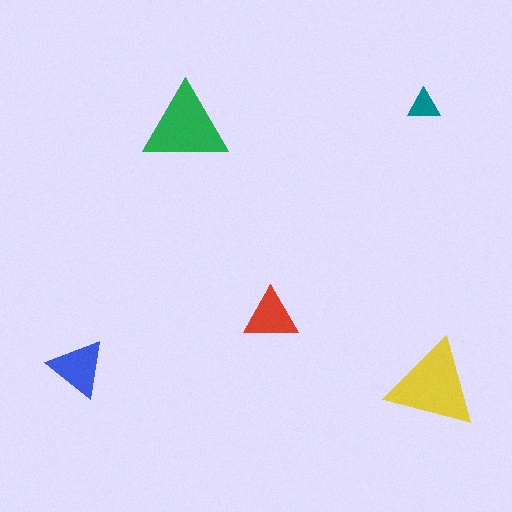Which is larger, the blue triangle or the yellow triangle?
The yellow one.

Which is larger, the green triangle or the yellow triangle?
The yellow one.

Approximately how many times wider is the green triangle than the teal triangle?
About 2.5 times wider.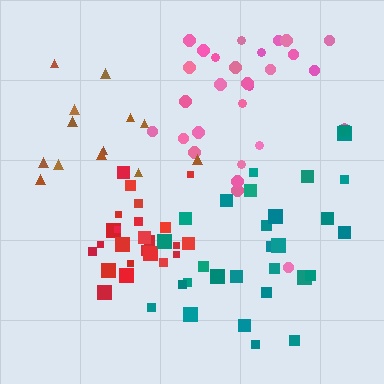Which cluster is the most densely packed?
Red.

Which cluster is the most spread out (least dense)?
Brown.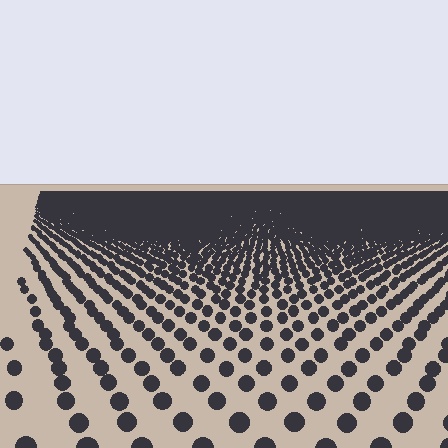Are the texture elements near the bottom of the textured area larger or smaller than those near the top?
Larger. Near the bottom, elements are closer to the viewer and appear at a bigger on-screen size.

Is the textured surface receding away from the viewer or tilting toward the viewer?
The surface is receding away from the viewer. Texture elements get smaller and denser toward the top.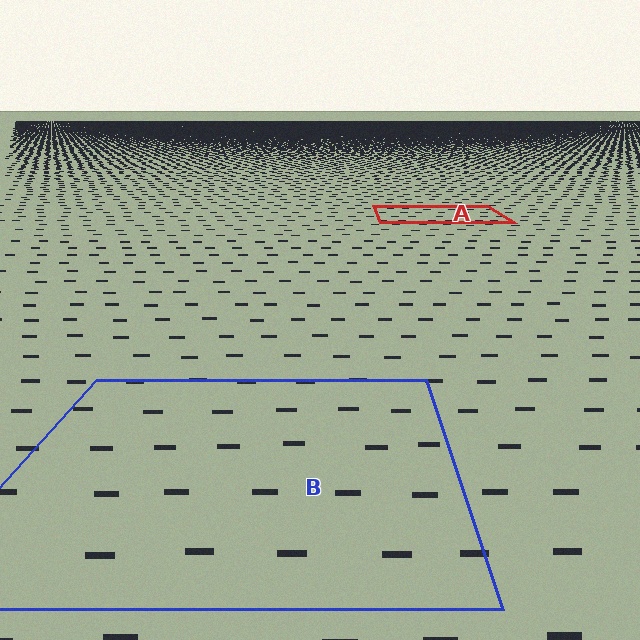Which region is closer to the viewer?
Region B is closer. The texture elements there are larger and more spread out.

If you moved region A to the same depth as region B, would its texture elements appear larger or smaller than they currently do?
They would appear larger. At a closer depth, the same texture elements are projected at a bigger on-screen size.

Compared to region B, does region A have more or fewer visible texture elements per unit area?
Region A has more texture elements per unit area — they are packed more densely because it is farther away.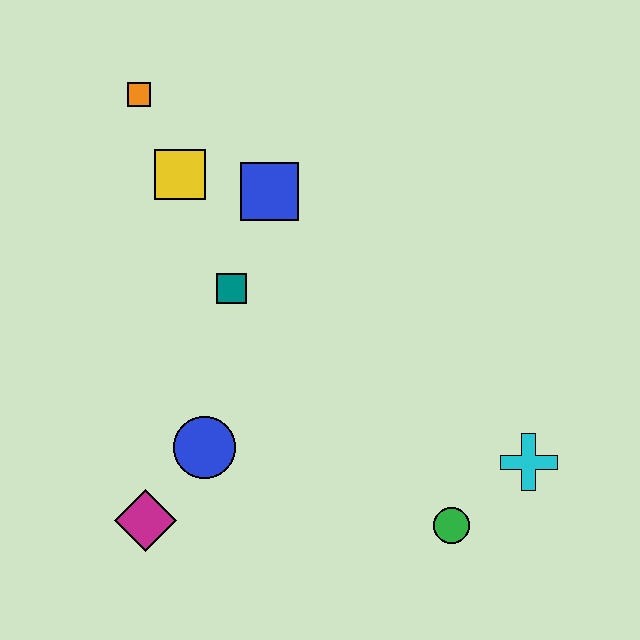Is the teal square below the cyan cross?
No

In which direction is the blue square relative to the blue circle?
The blue square is above the blue circle.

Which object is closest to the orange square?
The yellow square is closest to the orange square.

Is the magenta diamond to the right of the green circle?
No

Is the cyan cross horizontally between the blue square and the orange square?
No